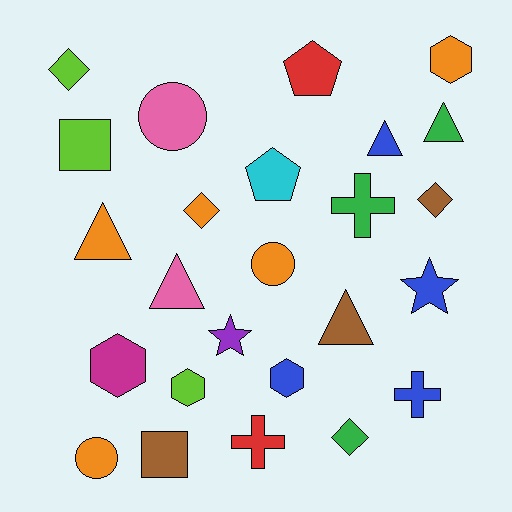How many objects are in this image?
There are 25 objects.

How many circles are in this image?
There are 3 circles.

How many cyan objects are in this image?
There is 1 cyan object.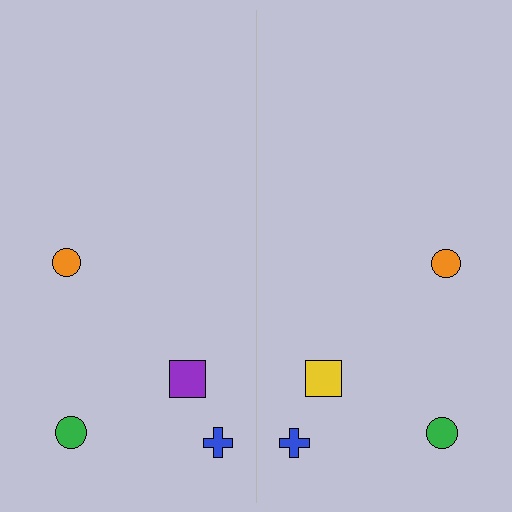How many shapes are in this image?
There are 8 shapes in this image.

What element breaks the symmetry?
The yellow square on the right side breaks the symmetry — its mirror counterpart is purple.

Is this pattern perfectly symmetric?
No, the pattern is not perfectly symmetric. The yellow square on the right side breaks the symmetry — its mirror counterpart is purple.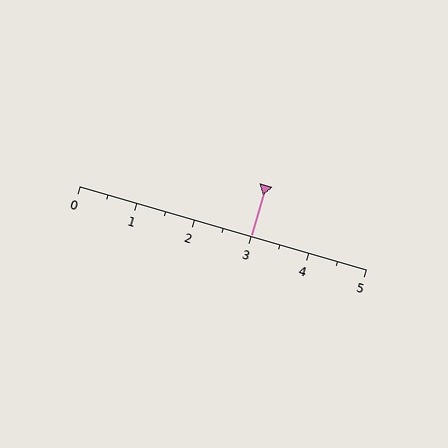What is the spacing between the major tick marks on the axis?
The major ticks are spaced 1 apart.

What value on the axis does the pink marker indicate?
The marker indicates approximately 3.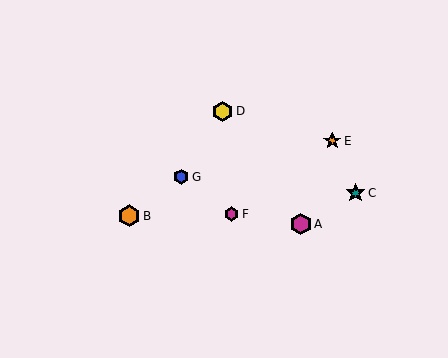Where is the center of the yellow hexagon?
The center of the yellow hexagon is at (222, 112).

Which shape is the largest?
The orange hexagon (labeled B) is the largest.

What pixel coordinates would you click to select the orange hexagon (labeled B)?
Click at (129, 216) to select the orange hexagon B.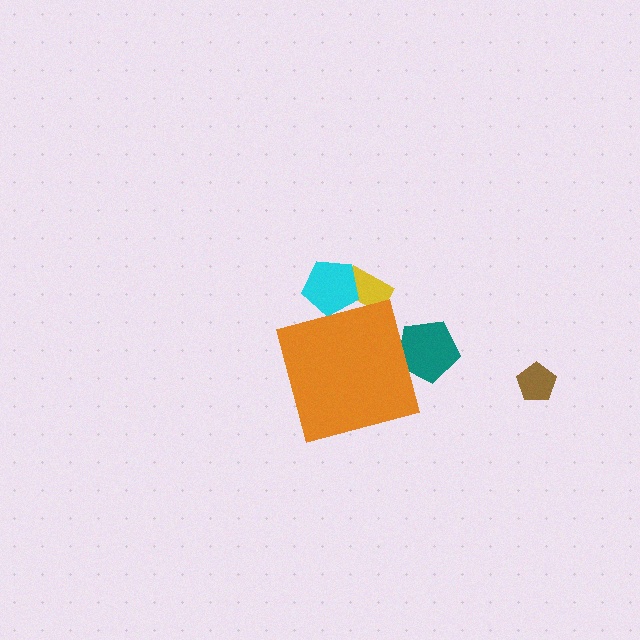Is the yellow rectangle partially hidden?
Yes, the yellow rectangle is partially hidden behind the orange diamond.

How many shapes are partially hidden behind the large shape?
3 shapes are partially hidden.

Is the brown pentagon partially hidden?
No, the brown pentagon is fully visible.